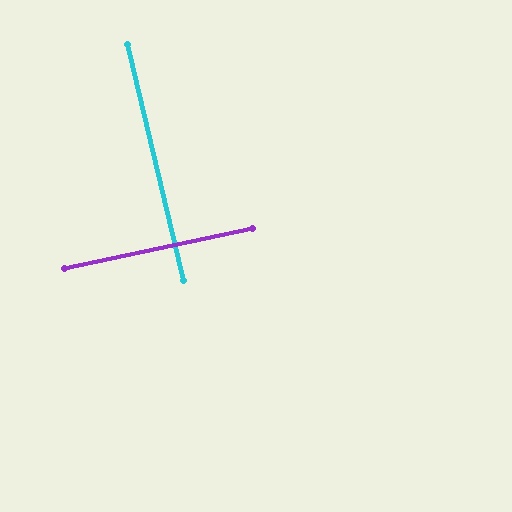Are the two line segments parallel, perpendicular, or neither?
Perpendicular — they meet at approximately 89°.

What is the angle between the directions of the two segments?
Approximately 89 degrees.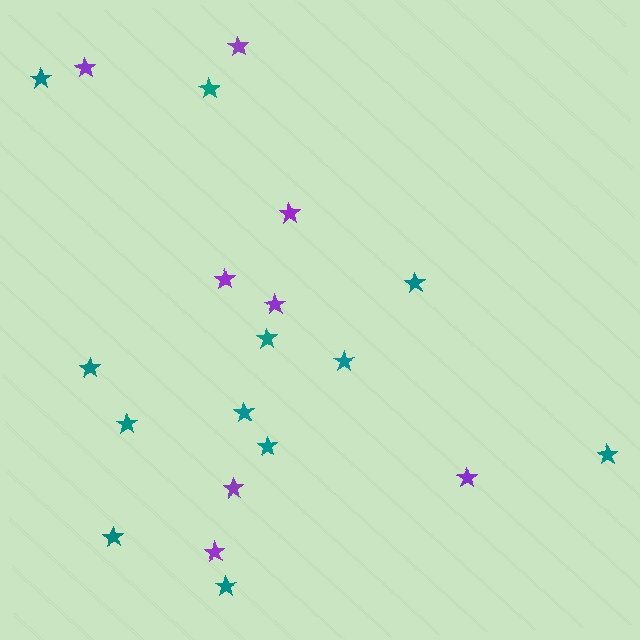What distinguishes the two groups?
There are 2 groups: one group of teal stars (12) and one group of purple stars (8).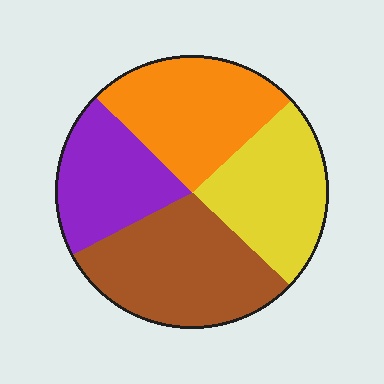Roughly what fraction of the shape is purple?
Purple covers about 20% of the shape.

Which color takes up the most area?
Brown, at roughly 30%.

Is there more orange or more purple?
Orange.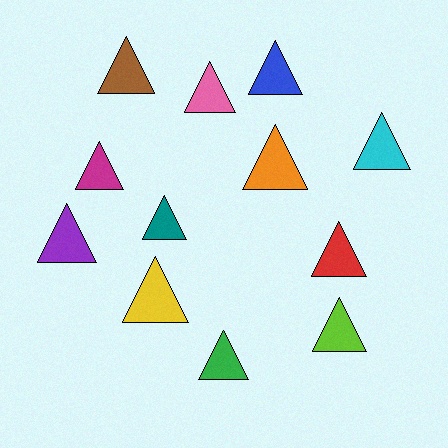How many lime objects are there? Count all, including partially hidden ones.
There is 1 lime object.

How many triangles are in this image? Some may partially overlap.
There are 12 triangles.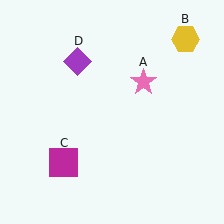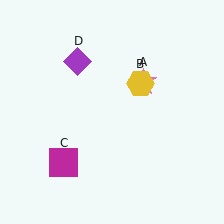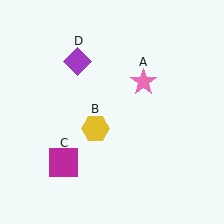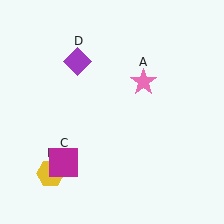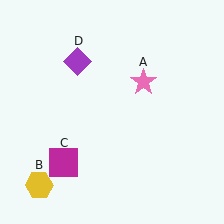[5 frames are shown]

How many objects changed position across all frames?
1 object changed position: yellow hexagon (object B).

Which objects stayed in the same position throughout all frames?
Pink star (object A) and magenta square (object C) and purple diamond (object D) remained stationary.